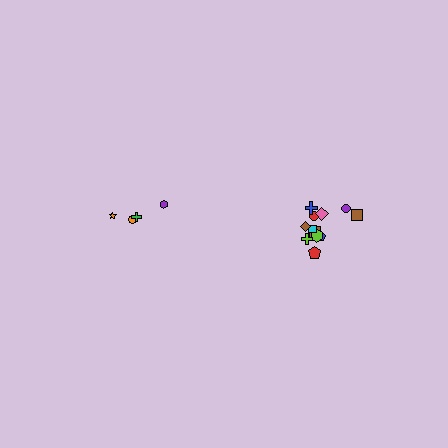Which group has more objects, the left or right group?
The right group.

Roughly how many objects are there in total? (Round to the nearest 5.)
Roughly 15 objects in total.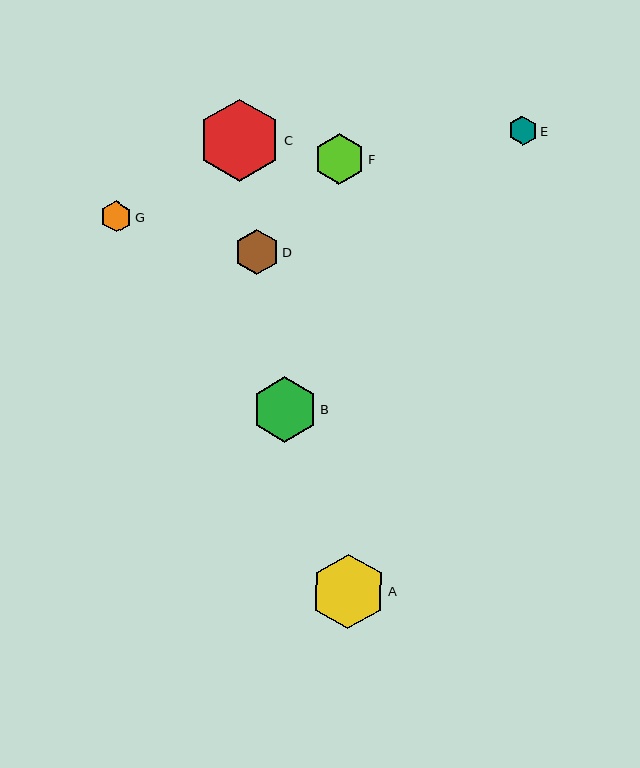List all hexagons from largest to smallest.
From largest to smallest: C, A, B, F, D, G, E.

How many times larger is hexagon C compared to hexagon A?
Hexagon C is approximately 1.1 times the size of hexagon A.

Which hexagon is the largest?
Hexagon C is the largest with a size of approximately 82 pixels.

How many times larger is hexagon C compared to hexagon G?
Hexagon C is approximately 2.7 times the size of hexagon G.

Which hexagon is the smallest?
Hexagon E is the smallest with a size of approximately 29 pixels.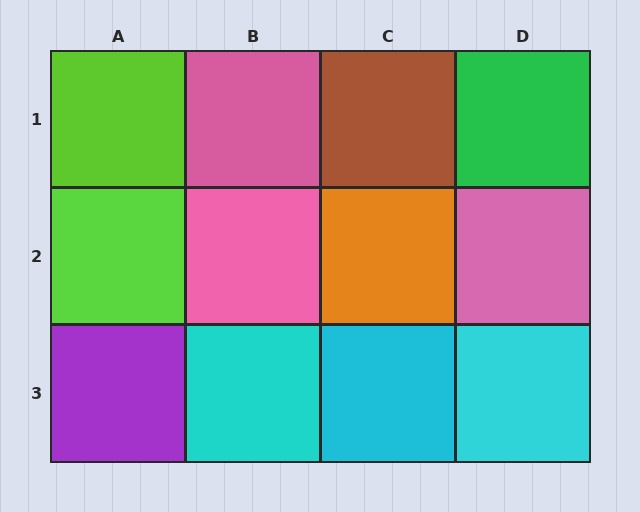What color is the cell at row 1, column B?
Pink.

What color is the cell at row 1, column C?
Brown.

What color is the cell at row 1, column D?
Green.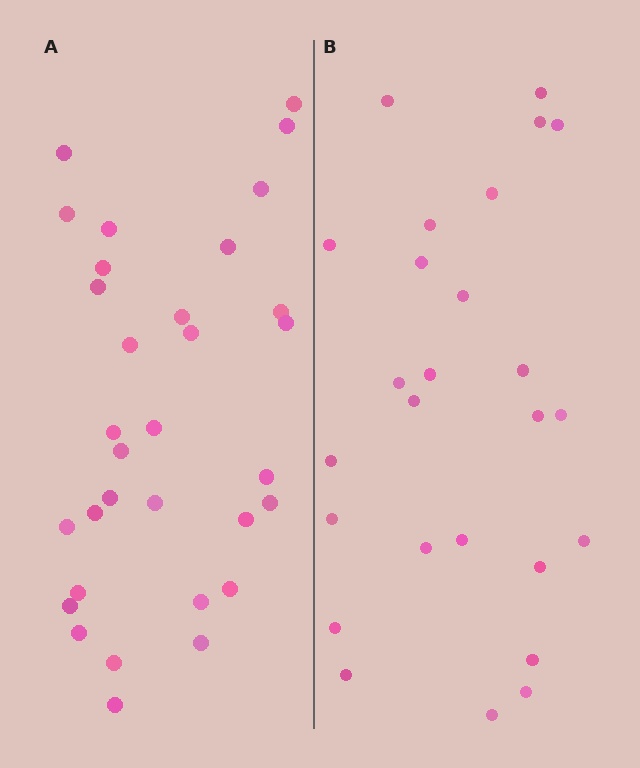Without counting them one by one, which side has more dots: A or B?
Region A (the left region) has more dots.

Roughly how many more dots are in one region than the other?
Region A has about 6 more dots than region B.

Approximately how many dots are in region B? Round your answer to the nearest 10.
About 30 dots. (The exact count is 26, which rounds to 30.)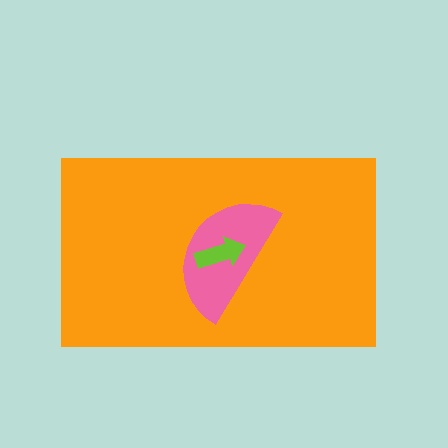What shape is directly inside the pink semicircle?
The lime arrow.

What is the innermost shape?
The lime arrow.